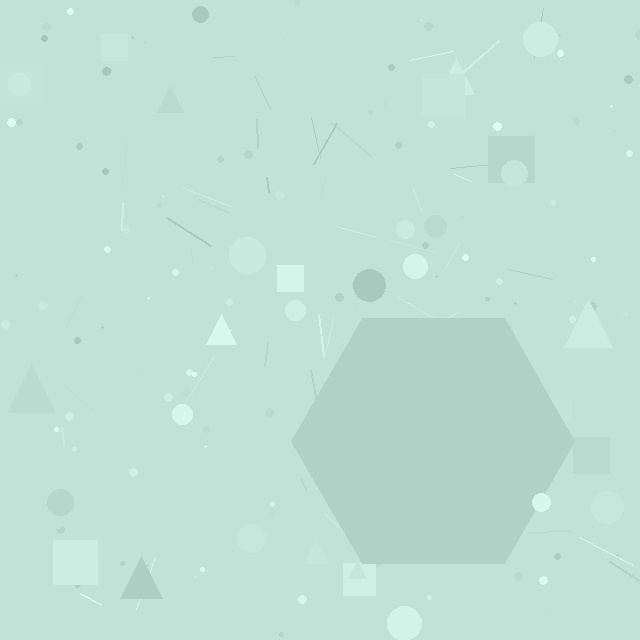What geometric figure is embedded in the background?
A hexagon is embedded in the background.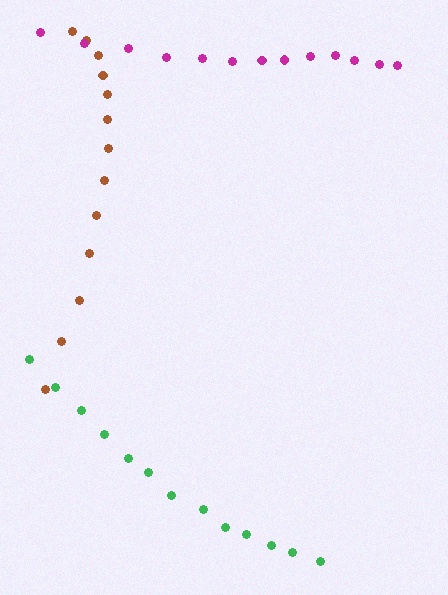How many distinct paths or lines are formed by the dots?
There are 3 distinct paths.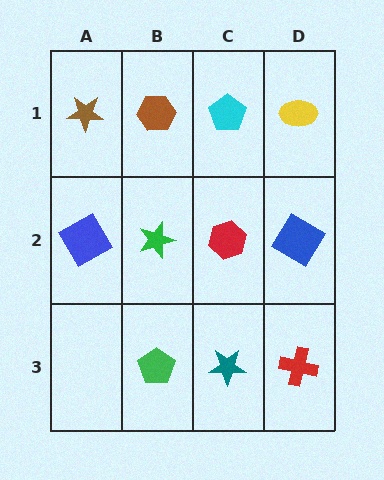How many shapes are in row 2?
4 shapes.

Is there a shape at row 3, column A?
No, that cell is empty.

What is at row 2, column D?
A blue diamond.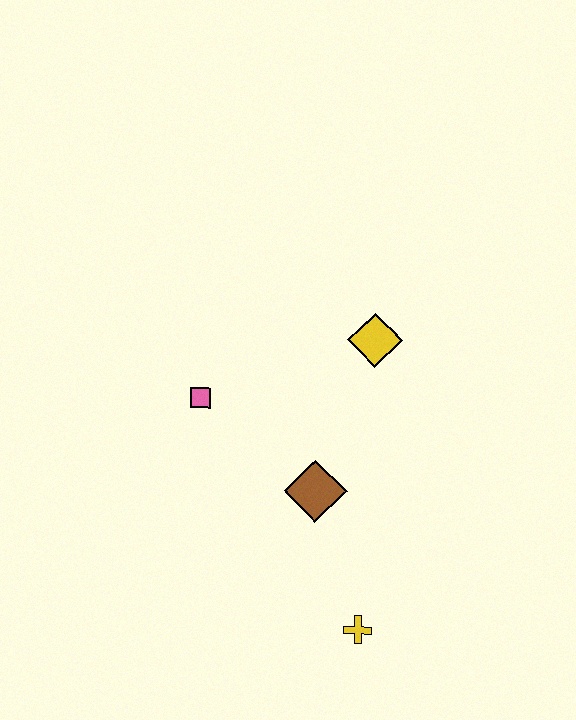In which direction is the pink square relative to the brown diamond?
The pink square is to the left of the brown diamond.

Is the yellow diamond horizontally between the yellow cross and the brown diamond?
No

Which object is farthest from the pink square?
The yellow cross is farthest from the pink square.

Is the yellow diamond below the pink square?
No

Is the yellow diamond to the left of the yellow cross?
No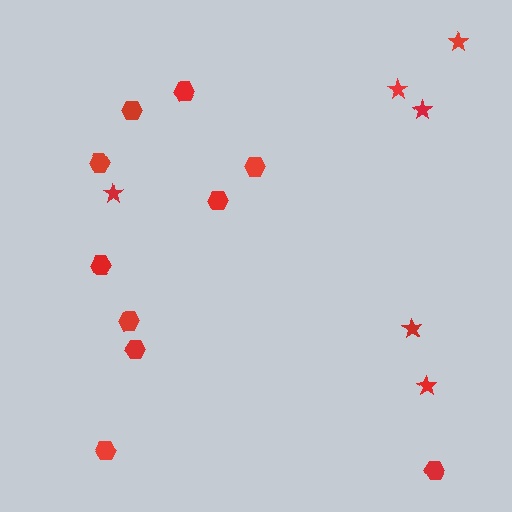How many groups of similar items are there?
There are 2 groups: one group of stars (6) and one group of hexagons (10).